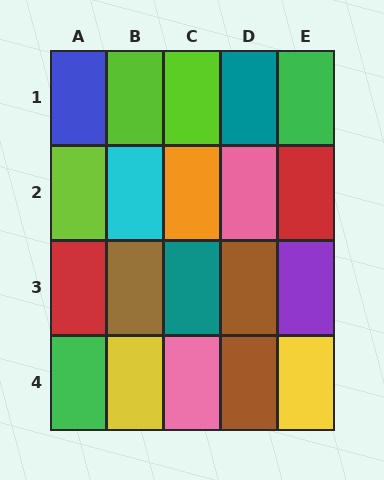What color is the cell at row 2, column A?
Lime.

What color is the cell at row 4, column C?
Pink.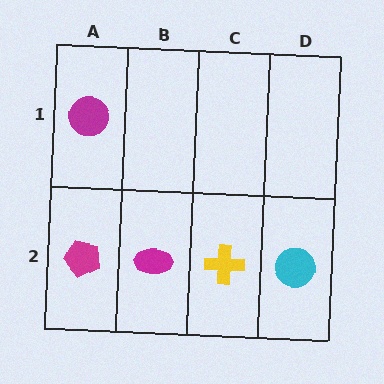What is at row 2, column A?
A magenta pentagon.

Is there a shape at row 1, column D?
No, that cell is empty.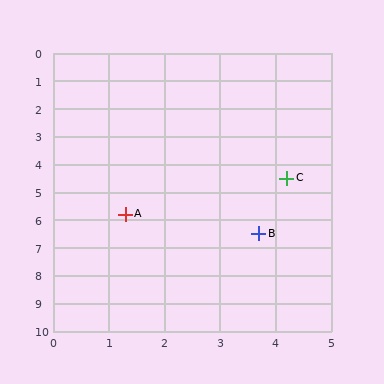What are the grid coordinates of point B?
Point B is at approximately (3.7, 6.5).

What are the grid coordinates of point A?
Point A is at approximately (1.3, 5.8).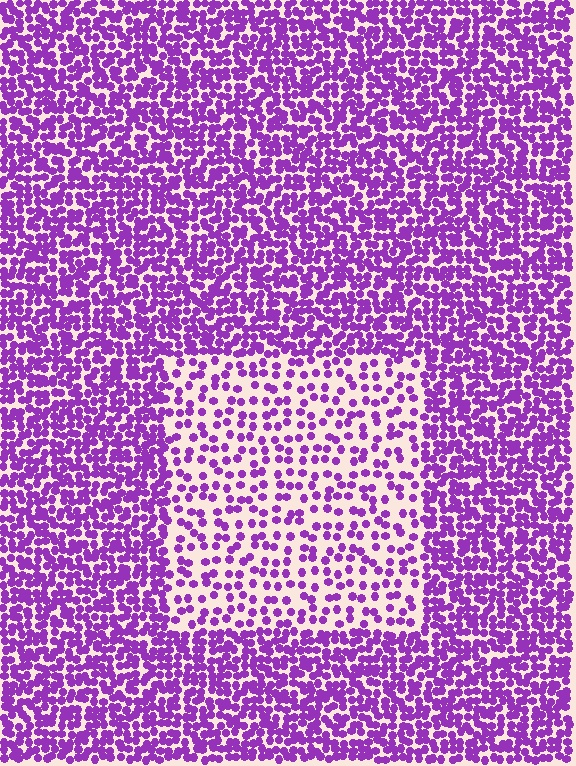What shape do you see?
I see a rectangle.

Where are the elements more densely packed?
The elements are more densely packed outside the rectangle boundary.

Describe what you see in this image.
The image contains small purple elements arranged at two different densities. A rectangle-shaped region is visible where the elements are less densely packed than the surrounding area.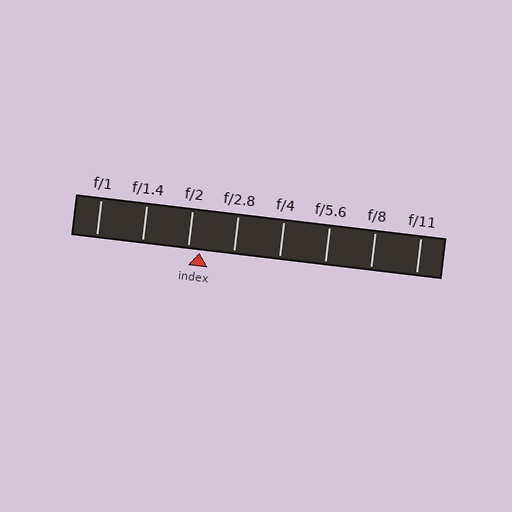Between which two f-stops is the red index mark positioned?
The index mark is between f/2 and f/2.8.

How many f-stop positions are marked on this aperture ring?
There are 8 f-stop positions marked.